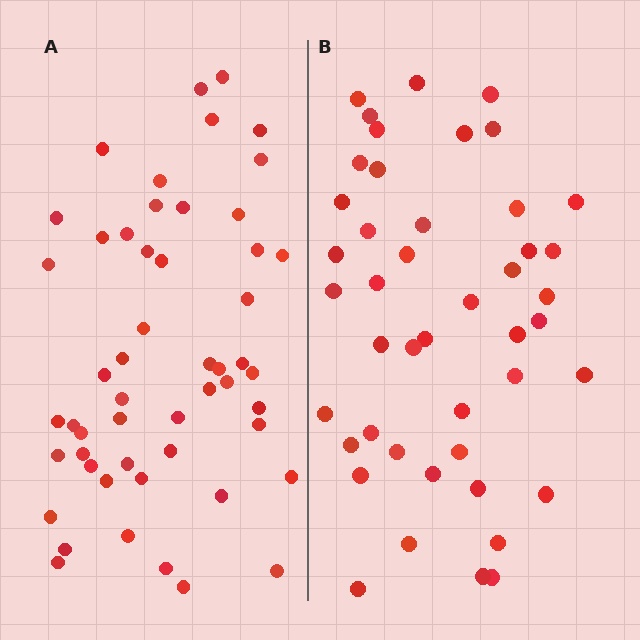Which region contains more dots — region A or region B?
Region A (the left region) has more dots.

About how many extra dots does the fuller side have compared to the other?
Region A has roughly 8 or so more dots than region B.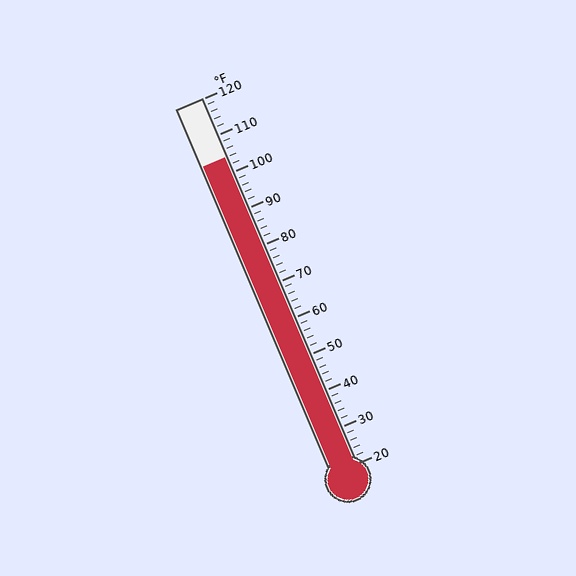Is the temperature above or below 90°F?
The temperature is above 90°F.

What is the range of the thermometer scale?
The thermometer scale ranges from 20°F to 120°F.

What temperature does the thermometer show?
The thermometer shows approximately 104°F.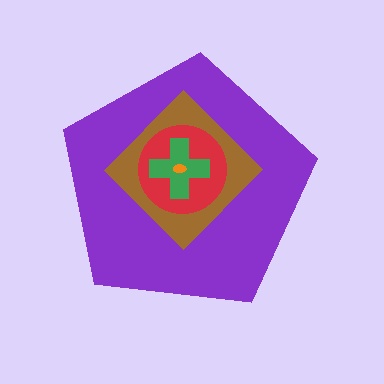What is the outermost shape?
The purple pentagon.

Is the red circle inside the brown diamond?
Yes.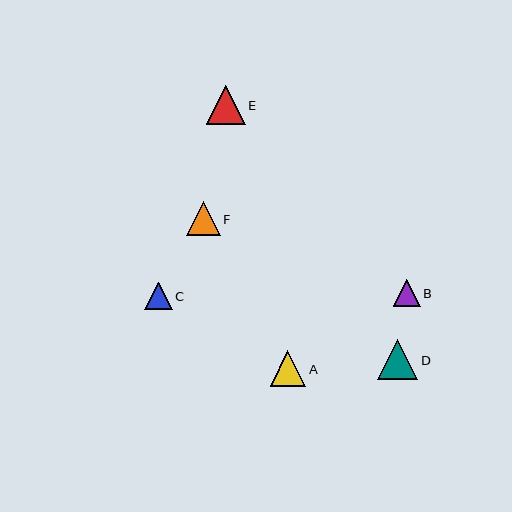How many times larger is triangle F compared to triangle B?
Triangle F is approximately 1.2 times the size of triangle B.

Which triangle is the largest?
Triangle D is the largest with a size of approximately 40 pixels.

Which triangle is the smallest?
Triangle B is the smallest with a size of approximately 27 pixels.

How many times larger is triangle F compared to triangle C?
Triangle F is approximately 1.2 times the size of triangle C.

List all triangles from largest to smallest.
From largest to smallest: D, E, A, F, C, B.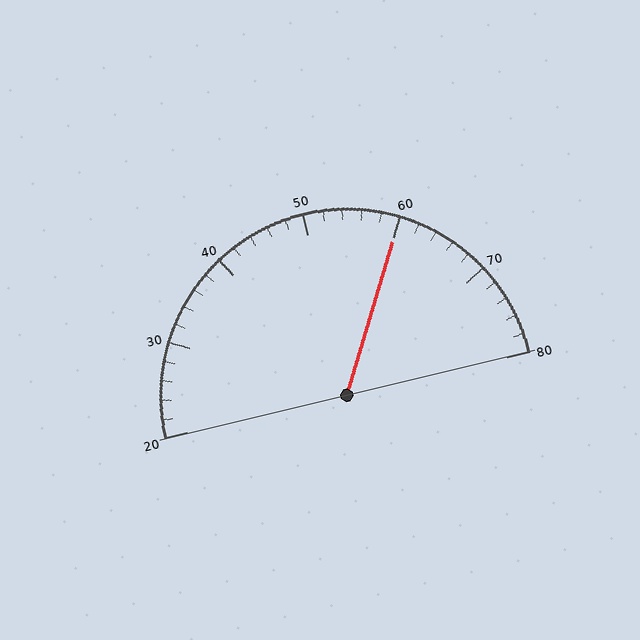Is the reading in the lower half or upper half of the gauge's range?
The reading is in the upper half of the range (20 to 80).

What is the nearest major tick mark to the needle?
The nearest major tick mark is 60.